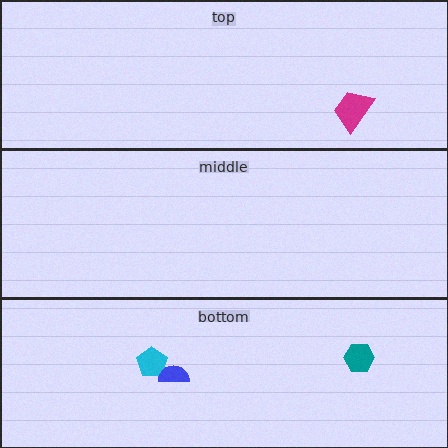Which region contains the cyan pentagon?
The bottom region.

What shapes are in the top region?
The magenta trapezoid.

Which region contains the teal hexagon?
The bottom region.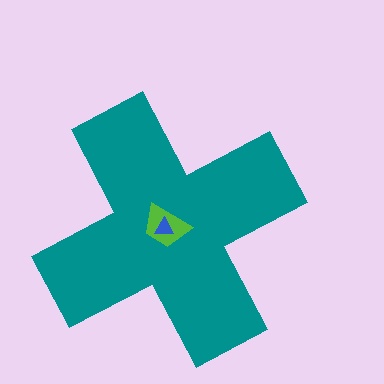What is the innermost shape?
The blue triangle.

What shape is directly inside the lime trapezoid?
The blue triangle.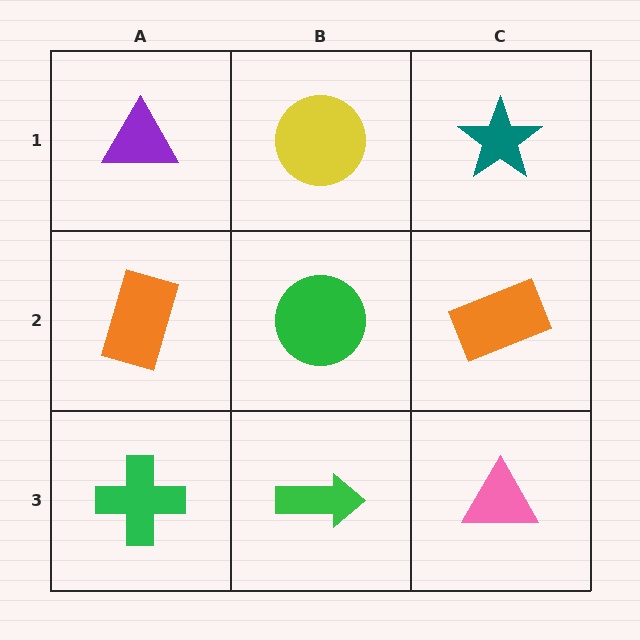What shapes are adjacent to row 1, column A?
An orange rectangle (row 2, column A), a yellow circle (row 1, column B).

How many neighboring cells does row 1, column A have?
2.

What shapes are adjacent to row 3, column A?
An orange rectangle (row 2, column A), a green arrow (row 3, column B).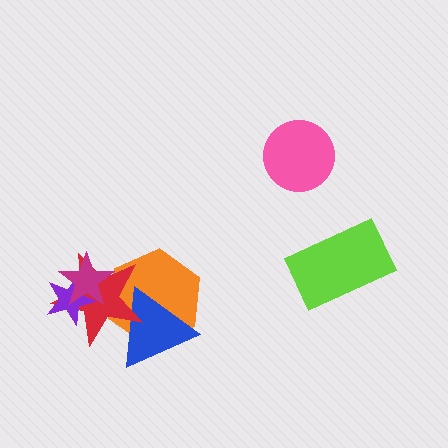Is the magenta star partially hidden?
No, no other shape covers it.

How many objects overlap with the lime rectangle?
0 objects overlap with the lime rectangle.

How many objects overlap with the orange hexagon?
3 objects overlap with the orange hexagon.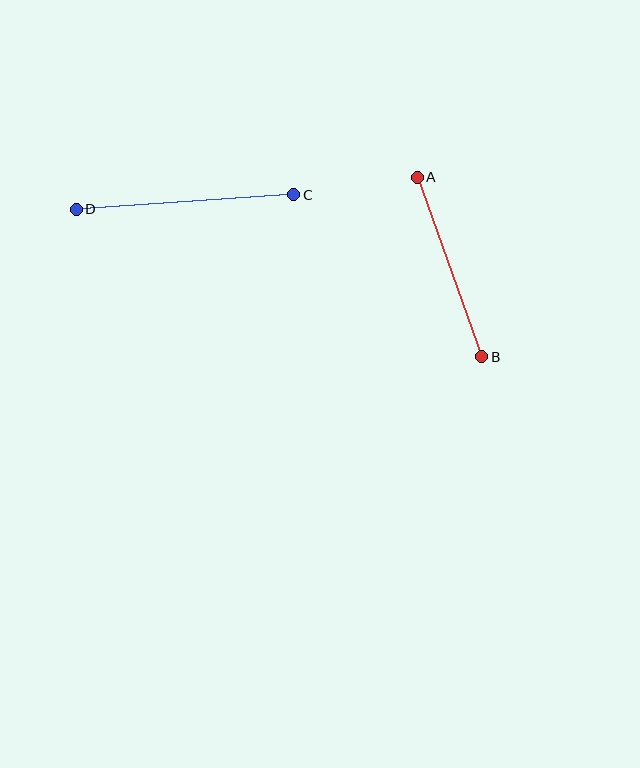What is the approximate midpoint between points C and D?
The midpoint is at approximately (185, 202) pixels.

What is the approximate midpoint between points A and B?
The midpoint is at approximately (450, 267) pixels.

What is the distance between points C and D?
The distance is approximately 218 pixels.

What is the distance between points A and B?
The distance is approximately 190 pixels.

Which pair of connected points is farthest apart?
Points C and D are farthest apart.